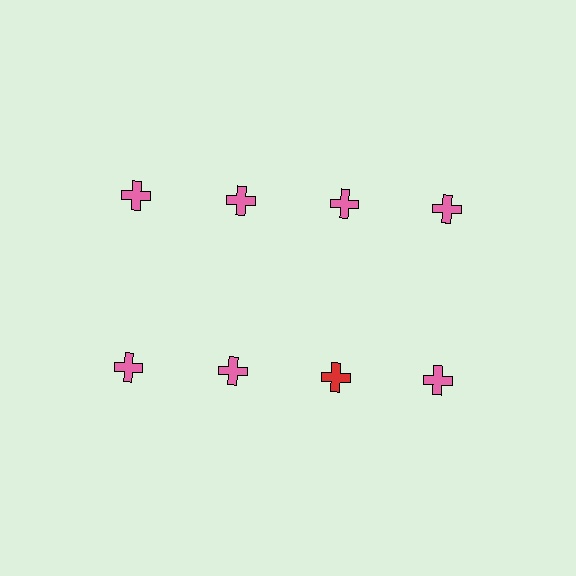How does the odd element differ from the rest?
It has a different color: red instead of pink.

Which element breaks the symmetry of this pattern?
The red cross in the second row, center column breaks the symmetry. All other shapes are pink crosses.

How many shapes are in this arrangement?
There are 8 shapes arranged in a grid pattern.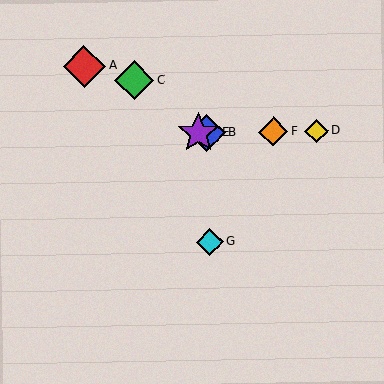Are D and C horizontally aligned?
No, D is at y≈131 and C is at y≈80.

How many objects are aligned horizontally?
4 objects (B, D, E, F) are aligned horizontally.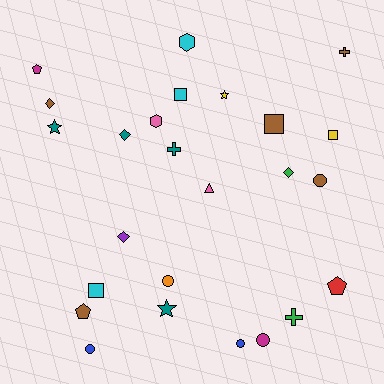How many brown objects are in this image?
There are 5 brown objects.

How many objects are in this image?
There are 25 objects.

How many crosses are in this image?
There are 3 crosses.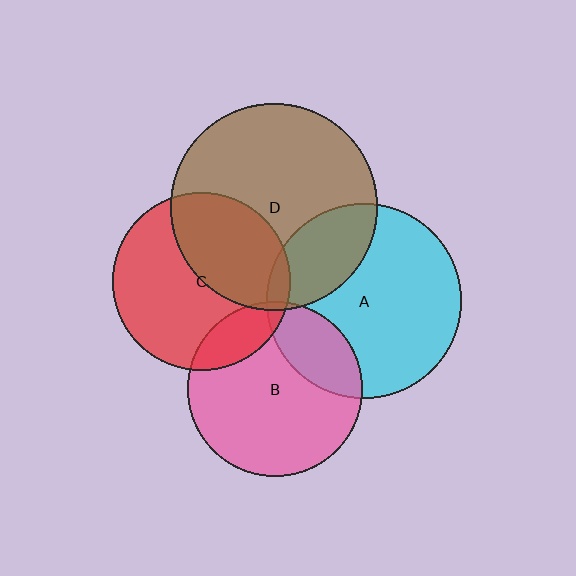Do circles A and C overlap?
Yes.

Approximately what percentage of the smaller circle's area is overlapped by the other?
Approximately 5%.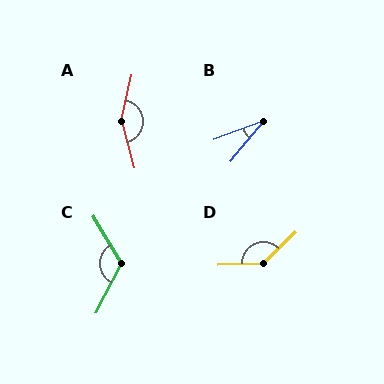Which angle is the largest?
A, at approximately 152 degrees.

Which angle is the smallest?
B, at approximately 30 degrees.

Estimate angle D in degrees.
Approximately 138 degrees.